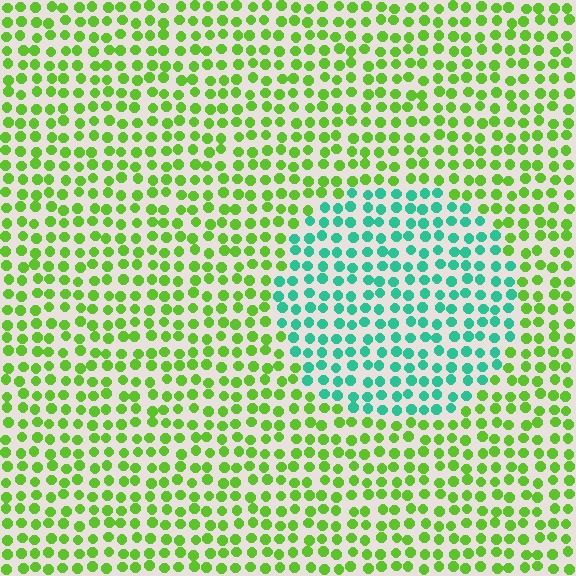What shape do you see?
I see a circle.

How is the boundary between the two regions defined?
The boundary is defined purely by a slight shift in hue (about 62 degrees). Spacing, size, and orientation are identical on both sides.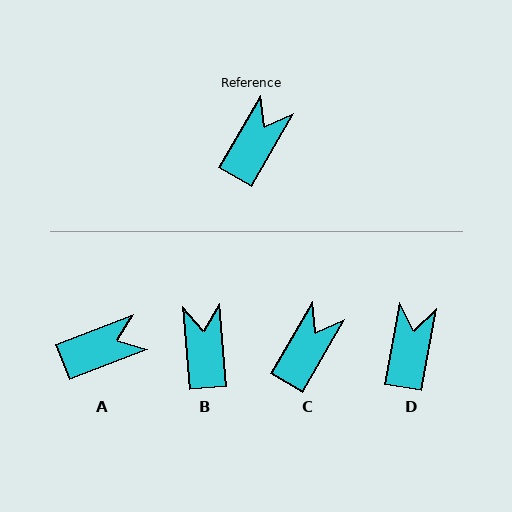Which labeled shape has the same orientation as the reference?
C.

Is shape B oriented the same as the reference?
No, it is off by about 35 degrees.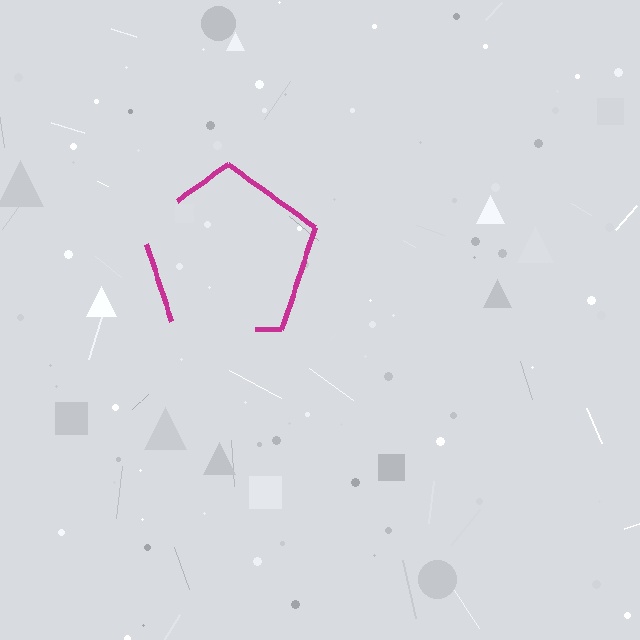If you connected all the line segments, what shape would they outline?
They would outline a pentagon.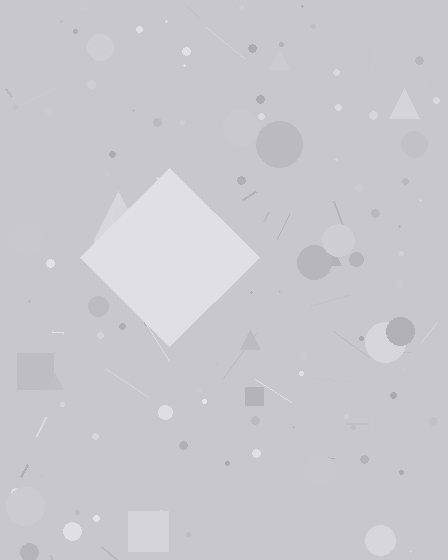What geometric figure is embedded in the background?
A diamond is embedded in the background.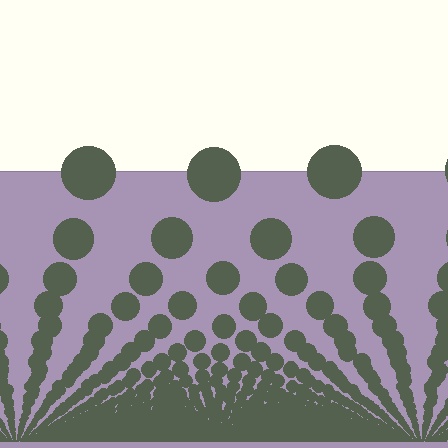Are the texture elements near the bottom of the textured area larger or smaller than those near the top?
Smaller. The gradient is inverted — elements near the bottom are smaller and denser.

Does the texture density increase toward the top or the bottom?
Density increases toward the bottom.